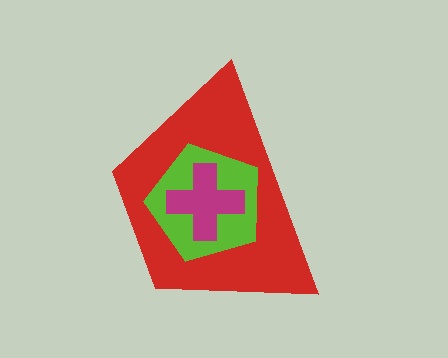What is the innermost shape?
The magenta cross.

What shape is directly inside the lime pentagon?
The magenta cross.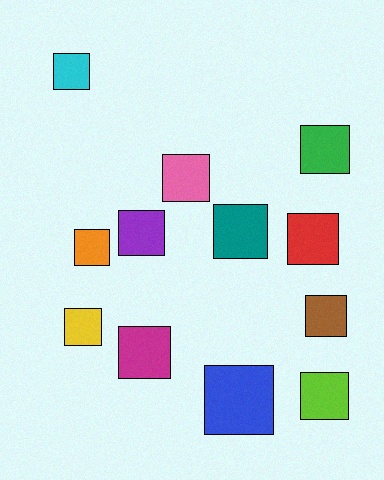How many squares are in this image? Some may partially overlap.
There are 12 squares.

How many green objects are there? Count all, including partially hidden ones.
There is 1 green object.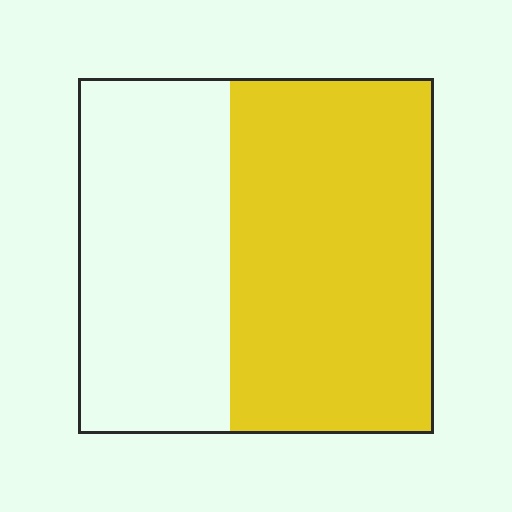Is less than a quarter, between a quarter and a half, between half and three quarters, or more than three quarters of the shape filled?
Between half and three quarters.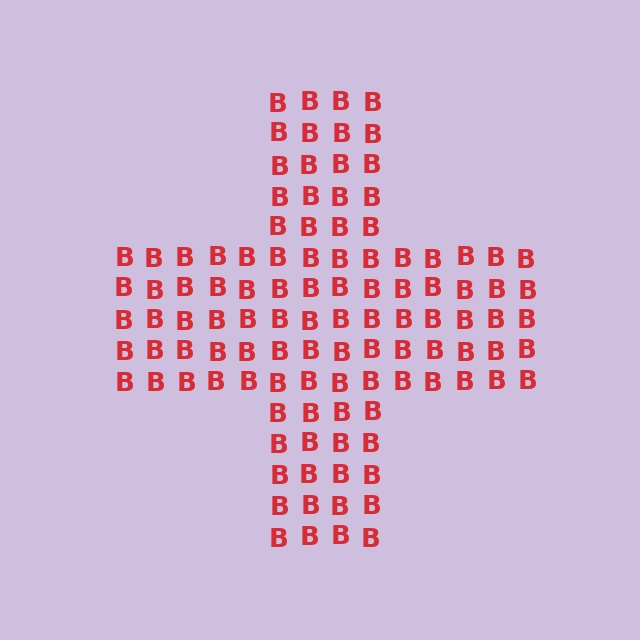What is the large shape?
The large shape is a cross.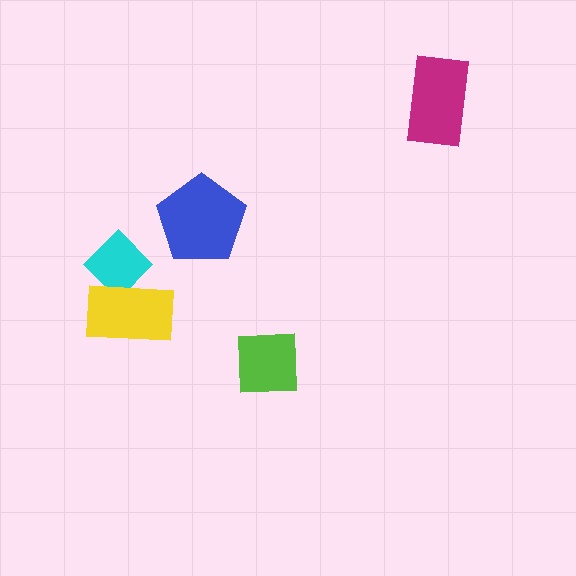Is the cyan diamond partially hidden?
Yes, it is partially covered by another shape.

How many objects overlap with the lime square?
0 objects overlap with the lime square.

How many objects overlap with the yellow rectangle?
1 object overlaps with the yellow rectangle.